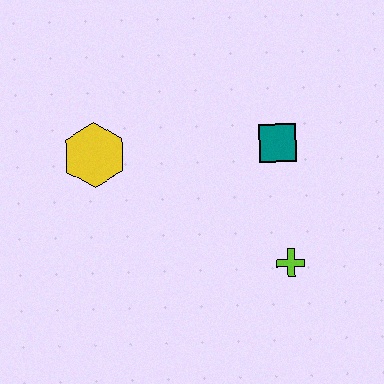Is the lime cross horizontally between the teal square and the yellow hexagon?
No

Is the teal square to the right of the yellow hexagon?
Yes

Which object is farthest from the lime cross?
The yellow hexagon is farthest from the lime cross.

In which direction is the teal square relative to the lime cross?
The teal square is above the lime cross.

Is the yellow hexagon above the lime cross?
Yes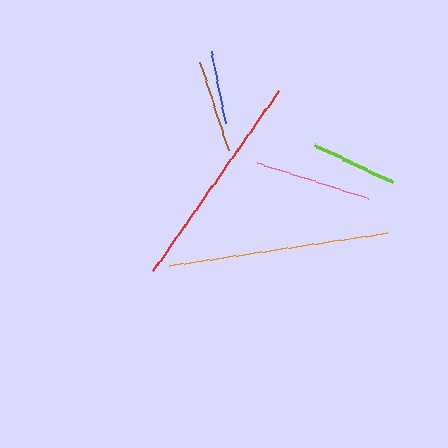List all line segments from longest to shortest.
From longest to shortest: orange, red, pink, brown, lime, blue.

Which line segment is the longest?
The orange line is the longest at approximately 220 pixels.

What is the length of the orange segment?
The orange segment is approximately 220 pixels long.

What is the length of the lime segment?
The lime segment is approximately 86 pixels long.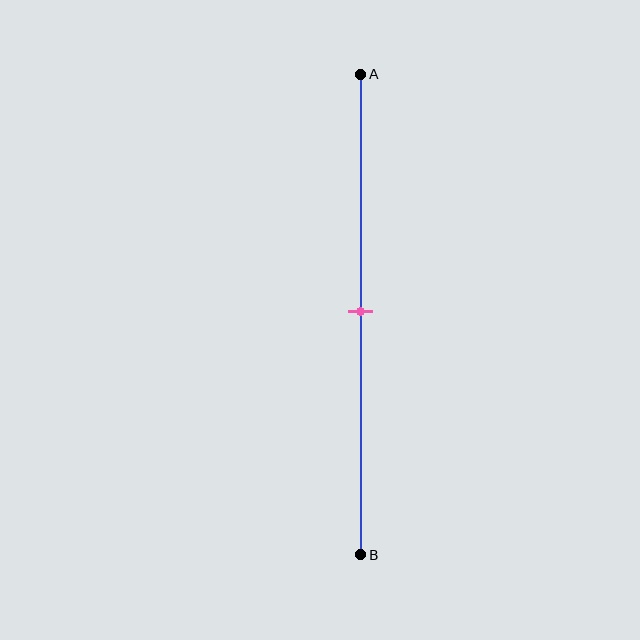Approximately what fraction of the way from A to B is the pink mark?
The pink mark is approximately 50% of the way from A to B.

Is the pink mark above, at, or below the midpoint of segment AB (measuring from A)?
The pink mark is approximately at the midpoint of segment AB.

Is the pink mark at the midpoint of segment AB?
Yes, the mark is approximately at the midpoint.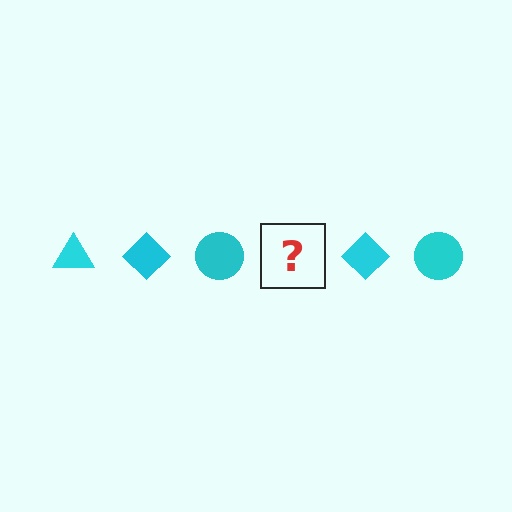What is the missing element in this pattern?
The missing element is a cyan triangle.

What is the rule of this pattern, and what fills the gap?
The rule is that the pattern cycles through triangle, diamond, circle shapes in cyan. The gap should be filled with a cyan triangle.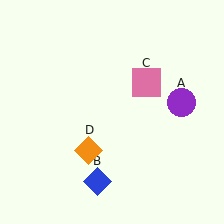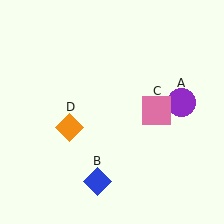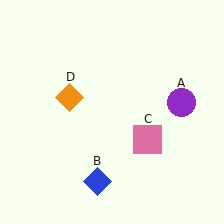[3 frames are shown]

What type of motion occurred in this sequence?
The pink square (object C), orange diamond (object D) rotated clockwise around the center of the scene.